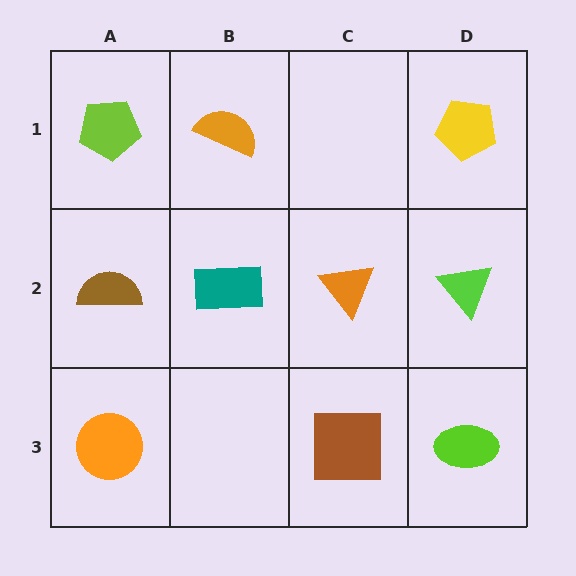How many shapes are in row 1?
3 shapes.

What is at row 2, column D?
A lime triangle.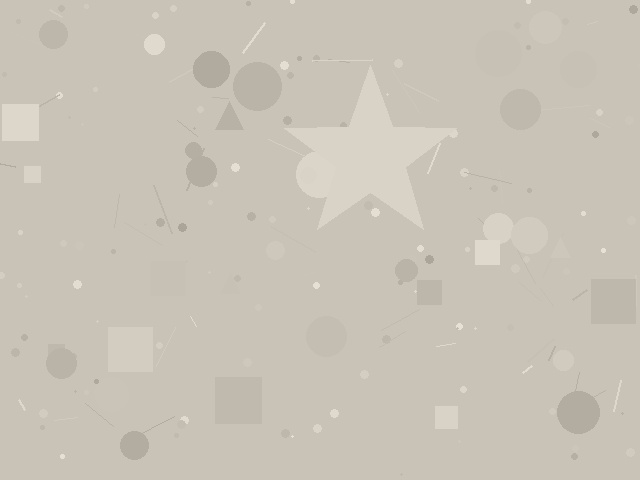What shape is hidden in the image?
A star is hidden in the image.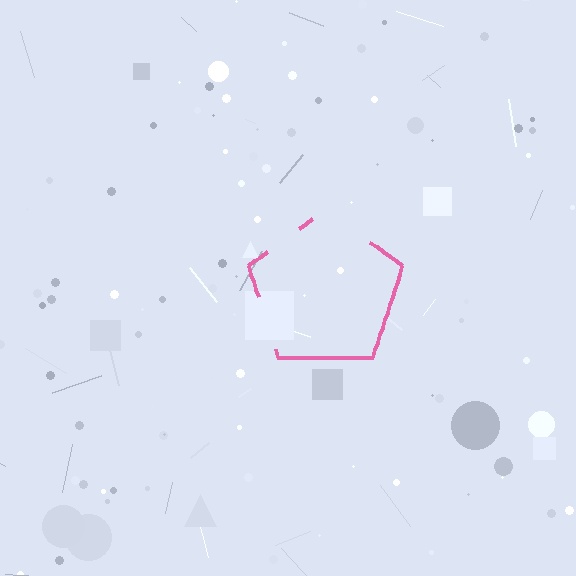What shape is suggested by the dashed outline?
The dashed outline suggests a pentagon.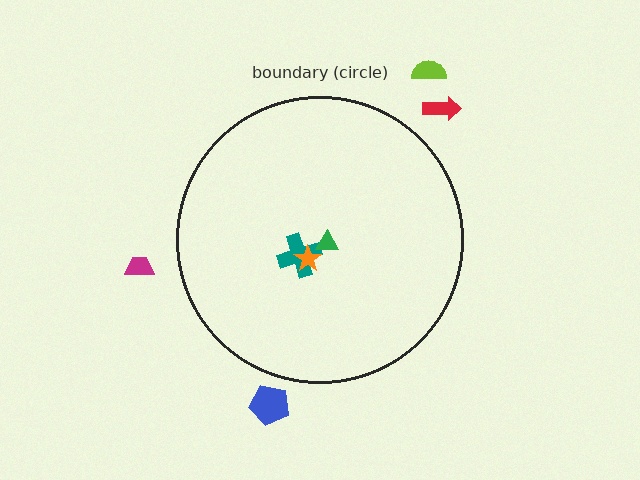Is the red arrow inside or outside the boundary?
Outside.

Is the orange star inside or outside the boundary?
Inside.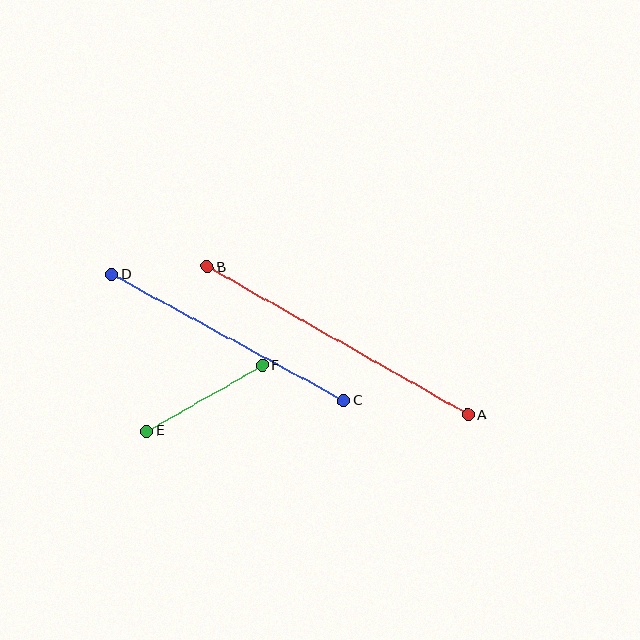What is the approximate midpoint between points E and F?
The midpoint is at approximately (205, 398) pixels.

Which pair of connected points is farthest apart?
Points A and B are farthest apart.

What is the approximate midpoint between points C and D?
The midpoint is at approximately (228, 338) pixels.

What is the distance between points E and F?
The distance is approximately 133 pixels.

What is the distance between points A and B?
The distance is approximately 299 pixels.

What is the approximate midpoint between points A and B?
The midpoint is at approximately (338, 341) pixels.